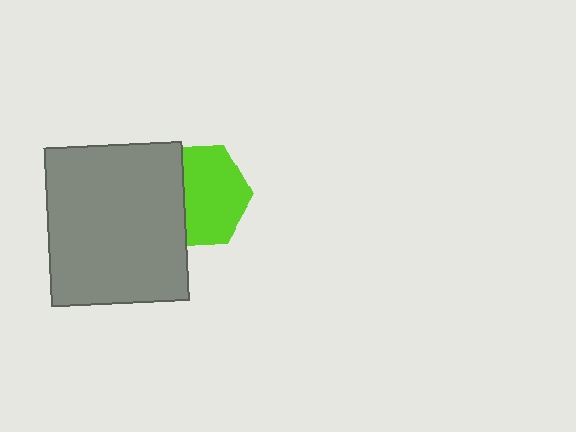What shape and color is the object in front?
The object in front is a gray rectangle.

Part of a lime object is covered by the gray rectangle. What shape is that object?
It is a hexagon.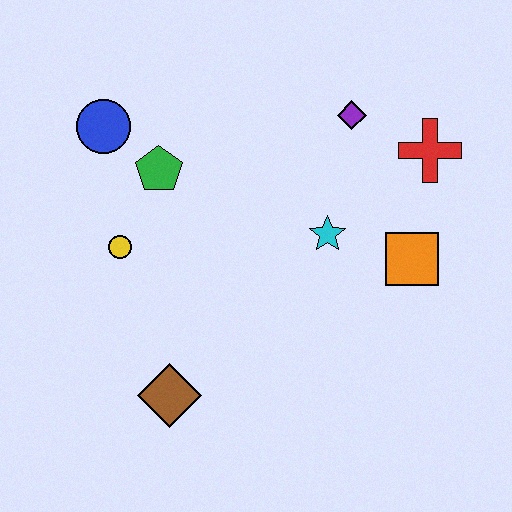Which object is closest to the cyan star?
The orange square is closest to the cyan star.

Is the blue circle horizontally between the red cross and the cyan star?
No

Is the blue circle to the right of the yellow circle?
No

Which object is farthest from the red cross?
The brown diamond is farthest from the red cross.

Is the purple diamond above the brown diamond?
Yes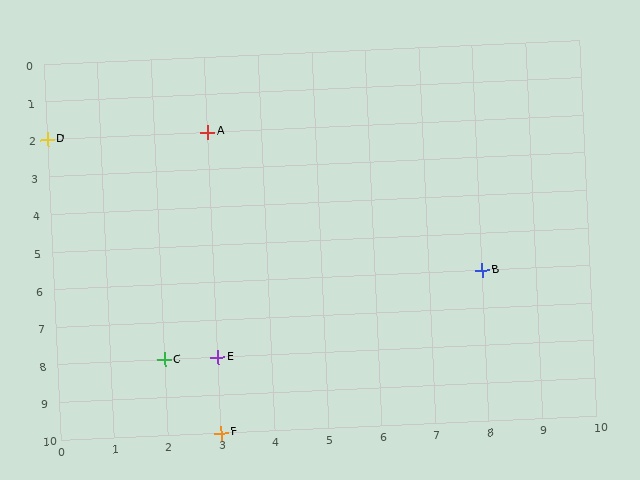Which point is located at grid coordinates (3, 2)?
Point A is at (3, 2).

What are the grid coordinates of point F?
Point F is at grid coordinates (3, 10).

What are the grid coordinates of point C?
Point C is at grid coordinates (2, 8).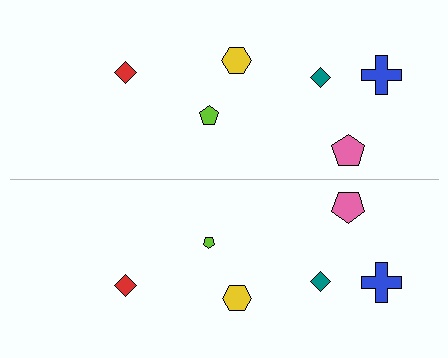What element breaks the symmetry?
The lime pentagon on the bottom side has a different size than its mirror counterpart.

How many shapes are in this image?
There are 12 shapes in this image.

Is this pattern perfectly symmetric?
No, the pattern is not perfectly symmetric. The lime pentagon on the bottom side has a different size than its mirror counterpart.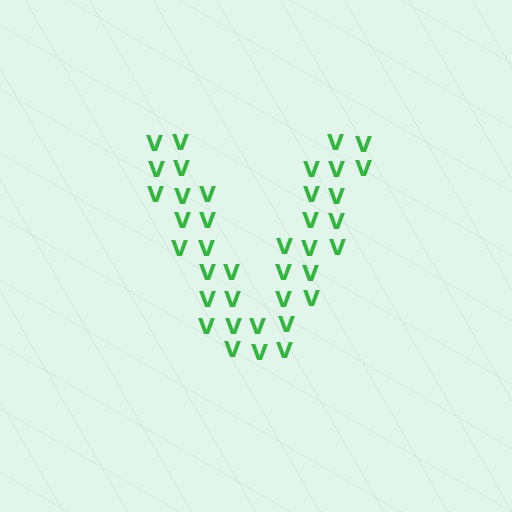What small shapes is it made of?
It is made of small letter V's.